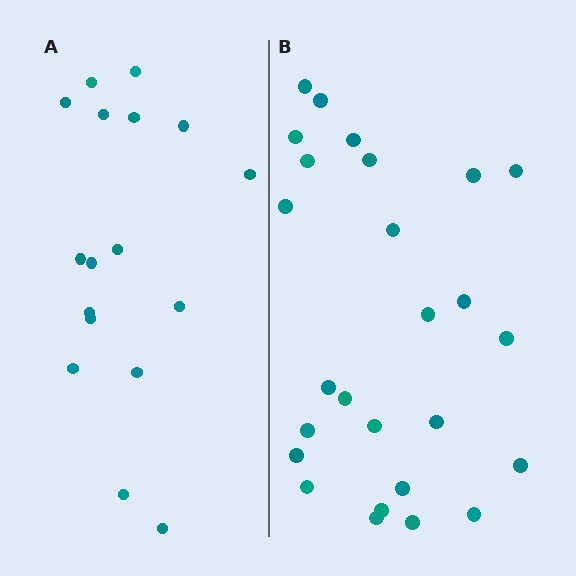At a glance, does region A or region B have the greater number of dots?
Region B (the right region) has more dots.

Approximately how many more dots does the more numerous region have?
Region B has roughly 8 or so more dots than region A.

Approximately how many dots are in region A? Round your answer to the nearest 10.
About 20 dots. (The exact count is 17, which rounds to 20.)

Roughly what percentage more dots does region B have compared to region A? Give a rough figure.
About 55% more.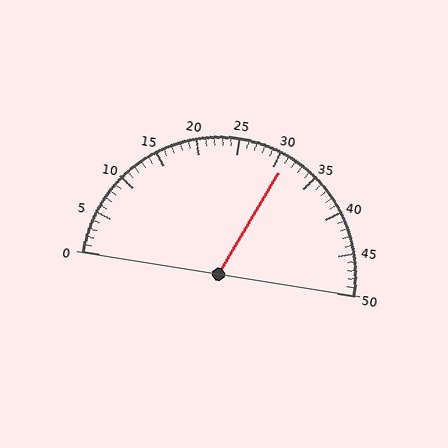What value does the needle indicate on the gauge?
The needle indicates approximately 31.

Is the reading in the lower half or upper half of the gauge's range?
The reading is in the upper half of the range (0 to 50).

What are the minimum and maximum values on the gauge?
The gauge ranges from 0 to 50.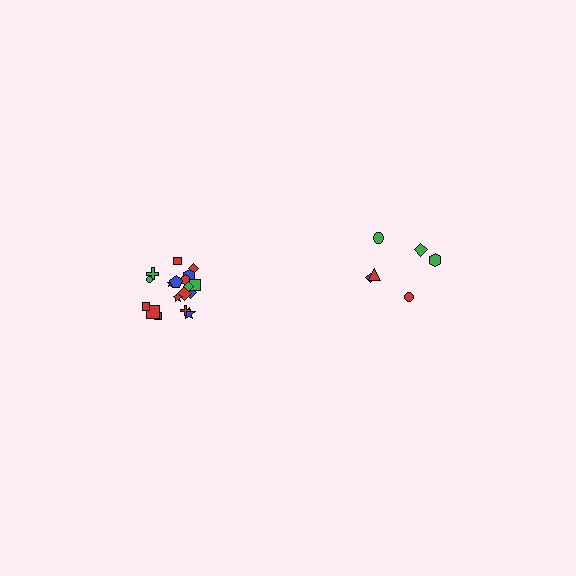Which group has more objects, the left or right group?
The left group.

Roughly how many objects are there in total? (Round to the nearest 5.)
Roughly 25 objects in total.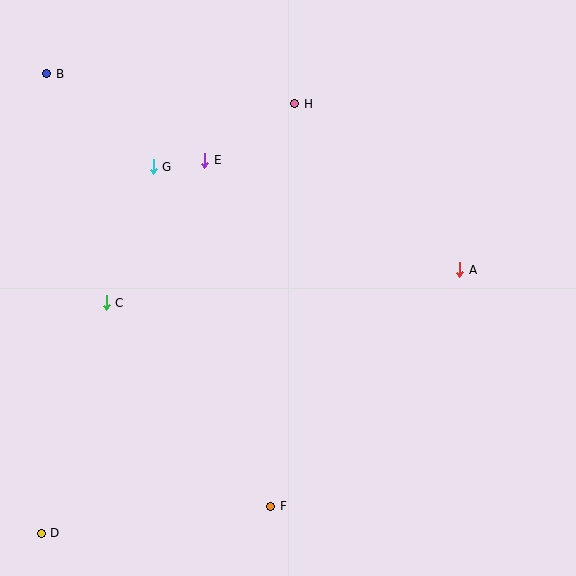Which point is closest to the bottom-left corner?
Point D is closest to the bottom-left corner.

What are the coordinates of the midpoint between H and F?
The midpoint between H and F is at (283, 305).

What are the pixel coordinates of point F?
Point F is at (271, 506).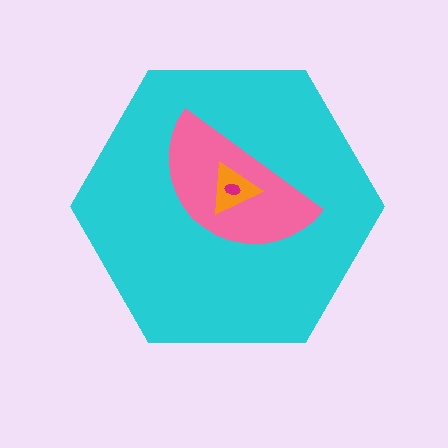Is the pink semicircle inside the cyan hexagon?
Yes.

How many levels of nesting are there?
4.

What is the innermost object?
The magenta ellipse.